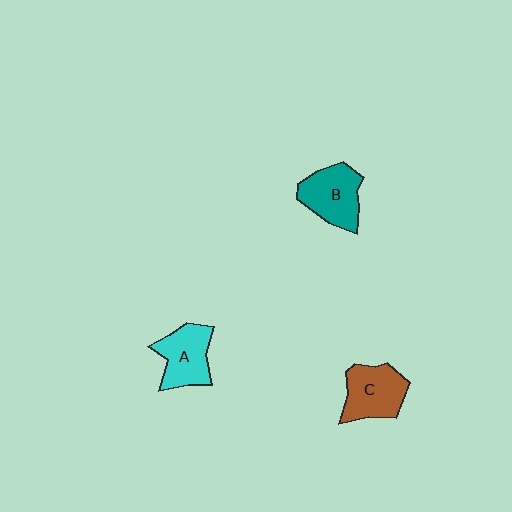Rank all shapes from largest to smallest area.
From largest to smallest: B (teal), C (brown), A (cyan).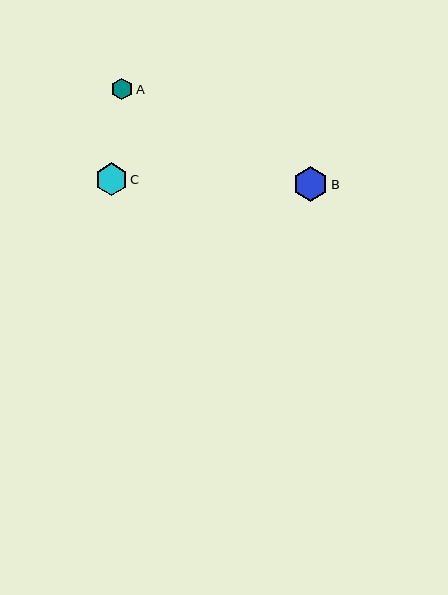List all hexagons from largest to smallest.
From largest to smallest: B, C, A.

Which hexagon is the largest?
Hexagon B is the largest with a size of approximately 35 pixels.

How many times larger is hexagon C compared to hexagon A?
Hexagon C is approximately 1.5 times the size of hexagon A.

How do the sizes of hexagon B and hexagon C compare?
Hexagon B and hexagon C are approximately the same size.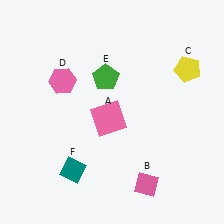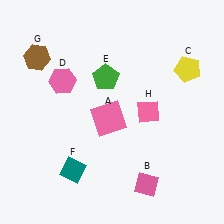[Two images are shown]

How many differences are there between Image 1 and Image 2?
There are 2 differences between the two images.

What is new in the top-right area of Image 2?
A pink diamond (H) was added in the top-right area of Image 2.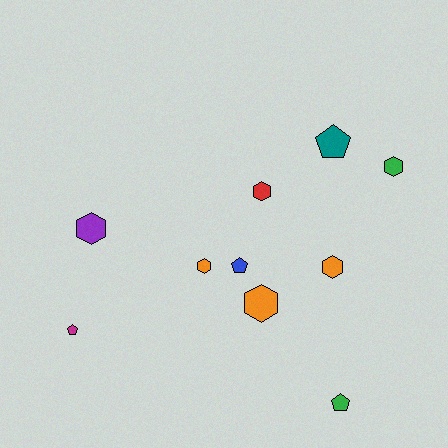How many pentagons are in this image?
There are 4 pentagons.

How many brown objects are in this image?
There are no brown objects.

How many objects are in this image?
There are 10 objects.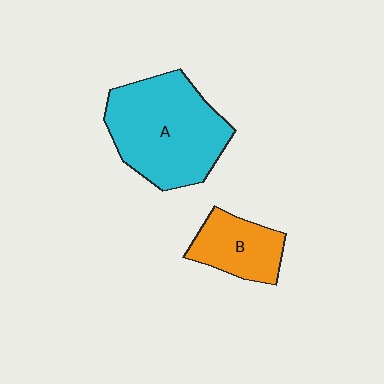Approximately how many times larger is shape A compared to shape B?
Approximately 2.2 times.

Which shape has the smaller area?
Shape B (orange).